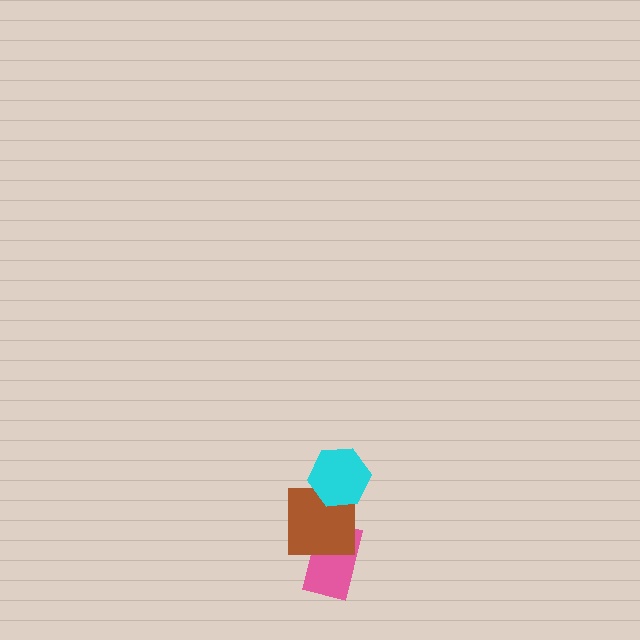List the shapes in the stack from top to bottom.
From top to bottom: the cyan hexagon, the brown square, the pink rectangle.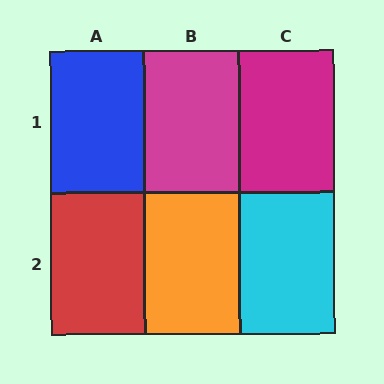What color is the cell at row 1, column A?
Blue.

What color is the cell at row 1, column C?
Magenta.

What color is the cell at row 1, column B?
Magenta.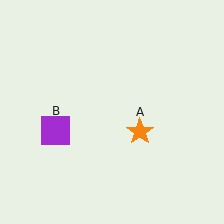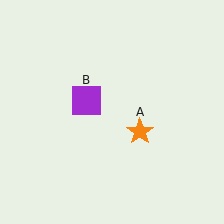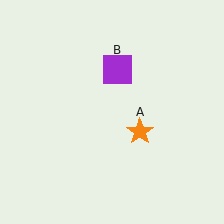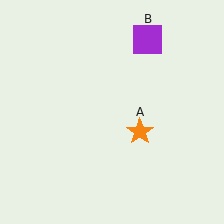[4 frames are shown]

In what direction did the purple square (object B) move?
The purple square (object B) moved up and to the right.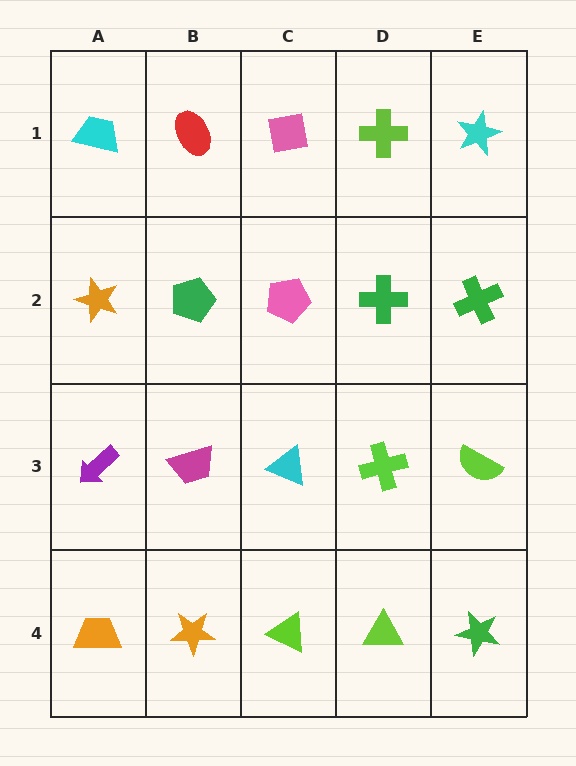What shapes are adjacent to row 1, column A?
An orange star (row 2, column A), a red ellipse (row 1, column B).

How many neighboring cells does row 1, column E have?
2.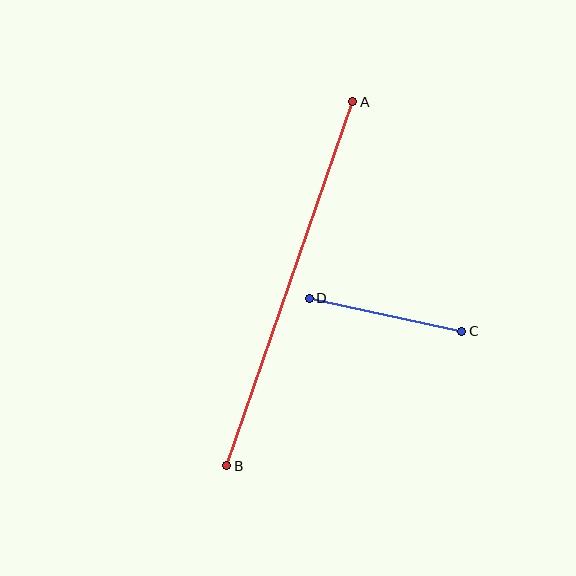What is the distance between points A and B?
The distance is approximately 385 pixels.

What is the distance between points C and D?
The distance is approximately 156 pixels.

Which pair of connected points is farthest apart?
Points A and B are farthest apart.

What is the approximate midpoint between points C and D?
The midpoint is at approximately (385, 315) pixels.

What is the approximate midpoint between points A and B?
The midpoint is at approximately (290, 284) pixels.